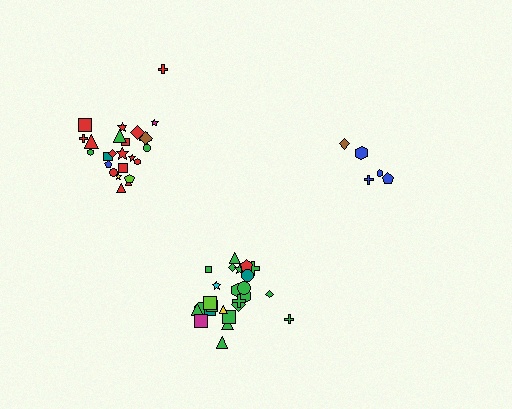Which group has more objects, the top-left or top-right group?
The top-left group.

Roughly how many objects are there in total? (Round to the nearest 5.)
Roughly 55 objects in total.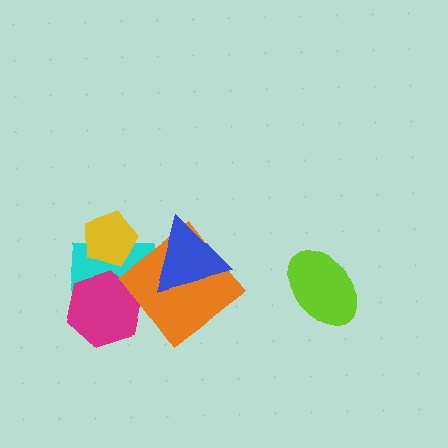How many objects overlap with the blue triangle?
2 objects overlap with the blue triangle.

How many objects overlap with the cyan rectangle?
4 objects overlap with the cyan rectangle.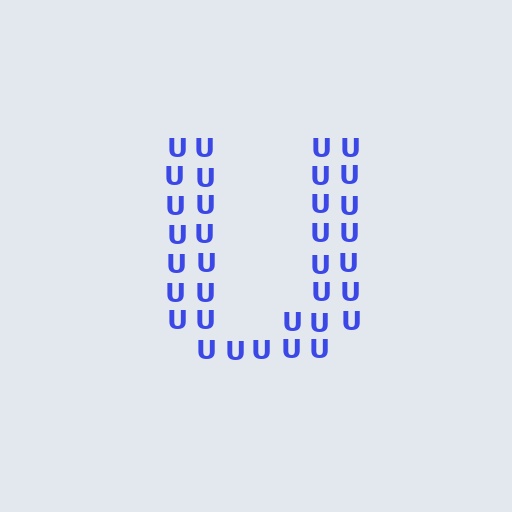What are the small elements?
The small elements are letter U's.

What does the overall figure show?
The overall figure shows the letter U.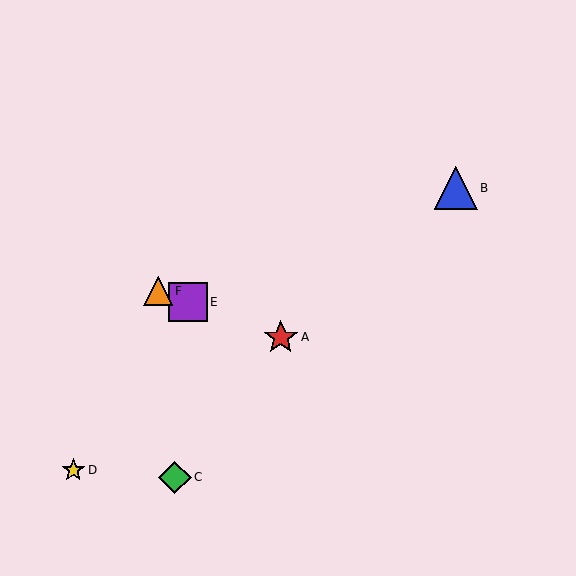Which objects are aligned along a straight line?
Objects A, E, F are aligned along a straight line.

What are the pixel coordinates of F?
Object F is at (158, 291).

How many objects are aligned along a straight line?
3 objects (A, E, F) are aligned along a straight line.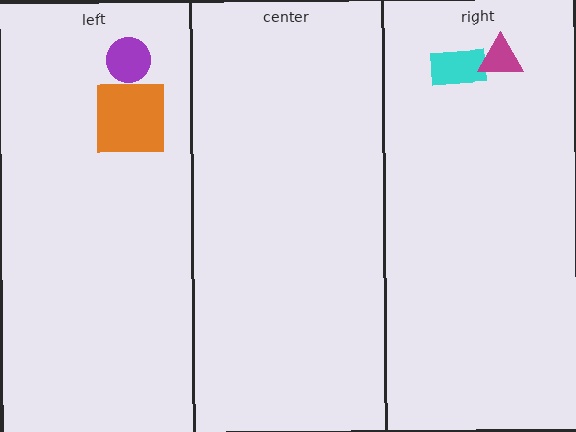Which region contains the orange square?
The left region.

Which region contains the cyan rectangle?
The right region.